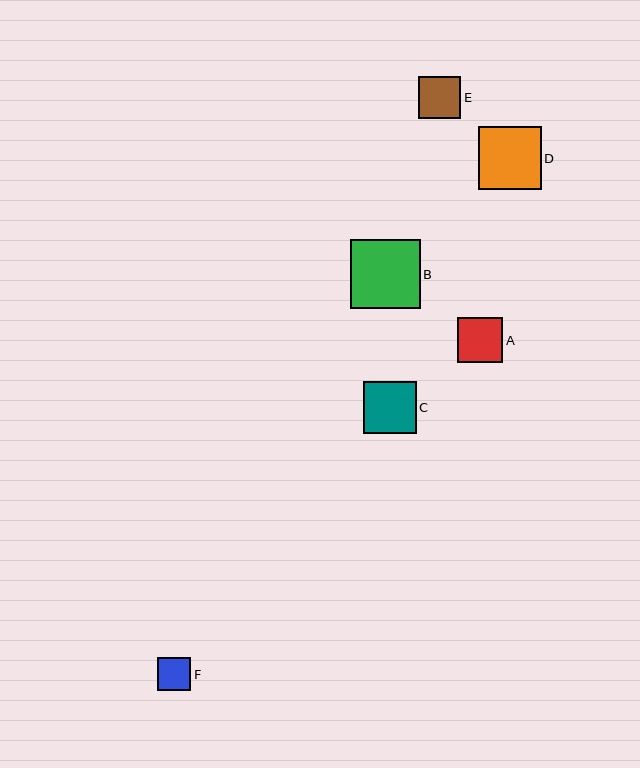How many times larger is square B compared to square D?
Square B is approximately 1.1 times the size of square D.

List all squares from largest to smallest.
From largest to smallest: B, D, C, A, E, F.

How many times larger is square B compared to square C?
Square B is approximately 1.3 times the size of square C.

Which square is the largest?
Square B is the largest with a size of approximately 69 pixels.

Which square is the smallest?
Square F is the smallest with a size of approximately 33 pixels.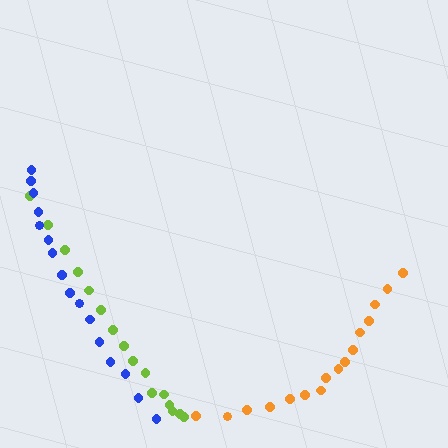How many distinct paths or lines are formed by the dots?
There are 3 distinct paths.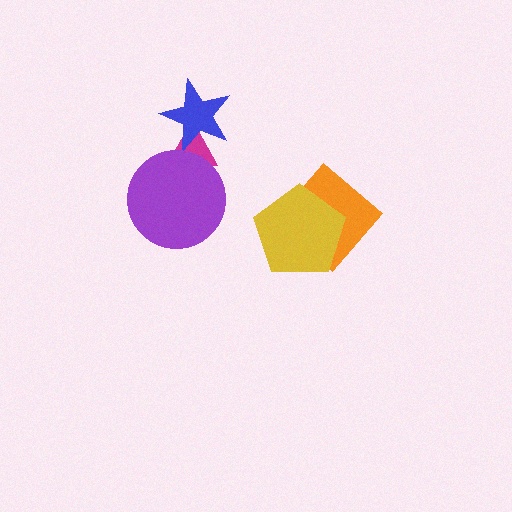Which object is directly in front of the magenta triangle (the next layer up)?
The blue star is directly in front of the magenta triangle.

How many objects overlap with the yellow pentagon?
1 object overlaps with the yellow pentagon.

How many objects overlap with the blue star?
1 object overlaps with the blue star.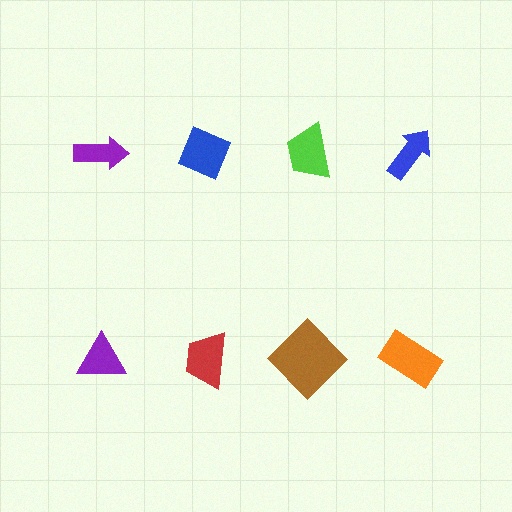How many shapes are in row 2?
4 shapes.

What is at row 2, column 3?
A brown diamond.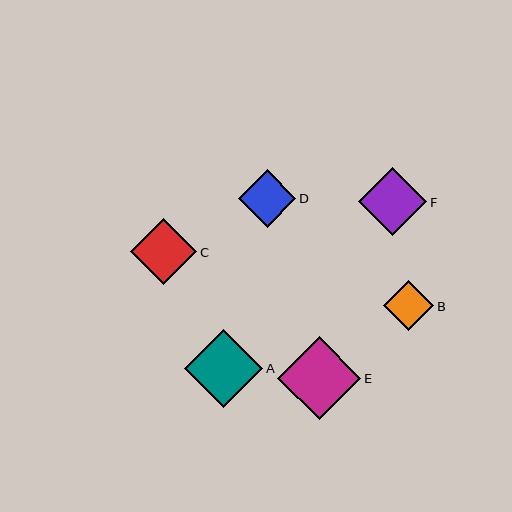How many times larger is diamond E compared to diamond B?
Diamond E is approximately 1.7 times the size of diamond B.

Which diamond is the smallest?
Diamond B is the smallest with a size of approximately 50 pixels.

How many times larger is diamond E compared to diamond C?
Diamond E is approximately 1.3 times the size of diamond C.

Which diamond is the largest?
Diamond E is the largest with a size of approximately 83 pixels.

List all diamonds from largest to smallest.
From largest to smallest: E, A, F, C, D, B.